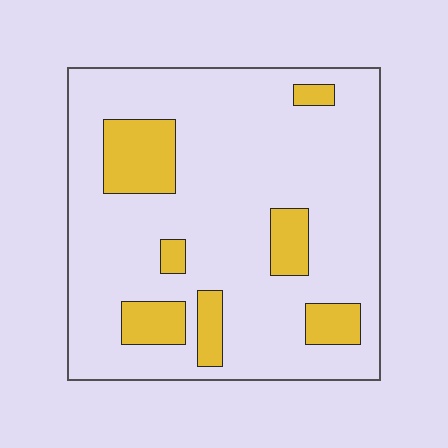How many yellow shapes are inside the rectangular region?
7.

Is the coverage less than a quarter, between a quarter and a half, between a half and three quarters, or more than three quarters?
Less than a quarter.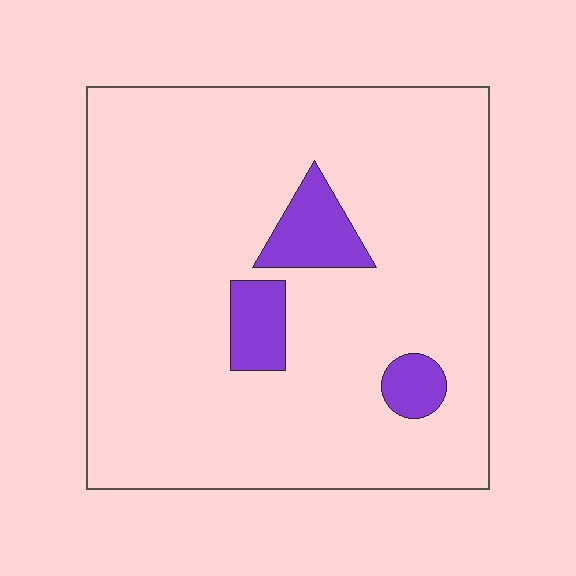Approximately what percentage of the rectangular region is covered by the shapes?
Approximately 10%.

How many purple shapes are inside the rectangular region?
3.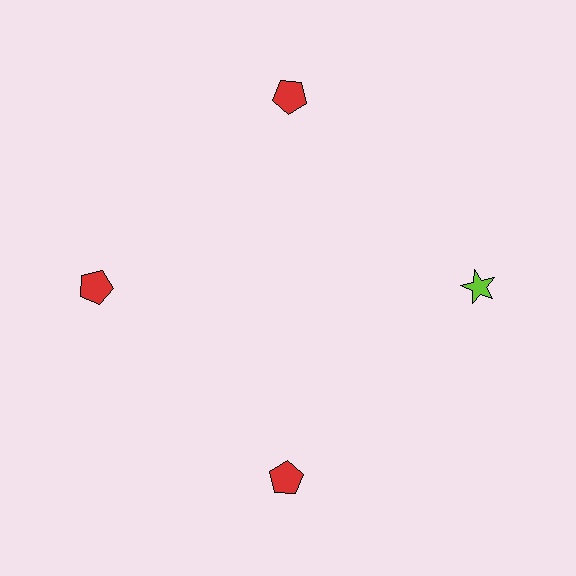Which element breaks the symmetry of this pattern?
The lime star at roughly the 3 o'clock position breaks the symmetry. All other shapes are red pentagons.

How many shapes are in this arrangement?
There are 4 shapes arranged in a ring pattern.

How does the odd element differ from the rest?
It differs in both color (lime instead of red) and shape (star instead of pentagon).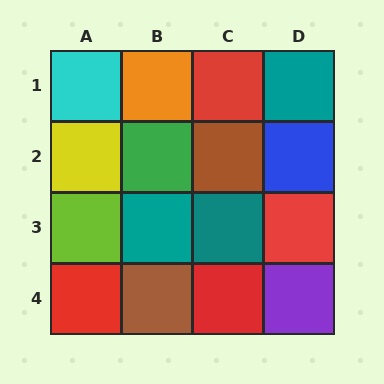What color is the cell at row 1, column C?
Red.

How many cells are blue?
1 cell is blue.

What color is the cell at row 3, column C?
Teal.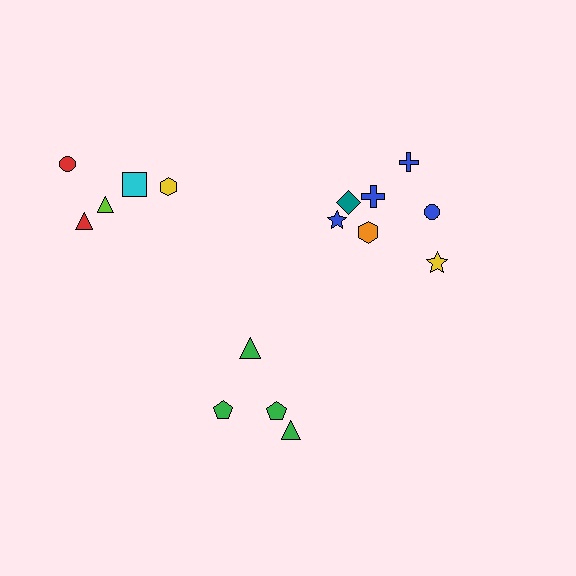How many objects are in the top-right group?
There are 7 objects.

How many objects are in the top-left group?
There are 5 objects.